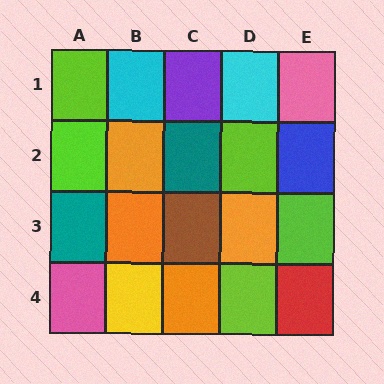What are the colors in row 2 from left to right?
Lime, orange, teal, lime, blue.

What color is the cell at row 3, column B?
Orange.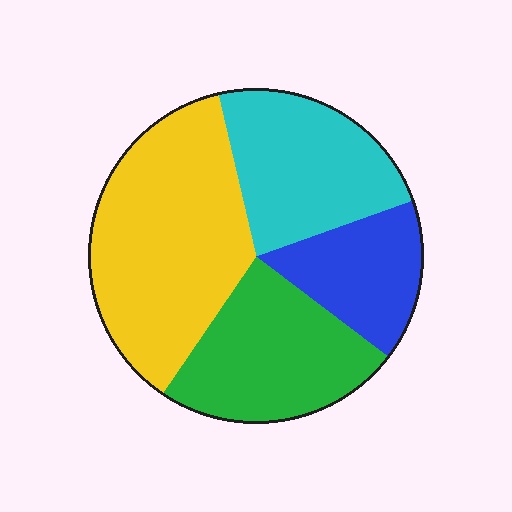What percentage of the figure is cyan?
Cyan covers around 25% of the figure.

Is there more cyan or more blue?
Cyan.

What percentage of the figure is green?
Green takes up about one quarter (1/4) of the figure.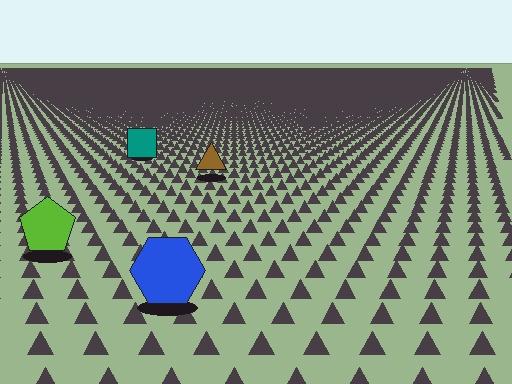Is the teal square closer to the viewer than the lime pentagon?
No. The lime pentagon is closer — you can tell from the texture gradient: the ground texture is coarser near it.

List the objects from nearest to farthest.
From nearest to farthest: the blue hexagon, the lime pentagon, the brown triangle, the teal square.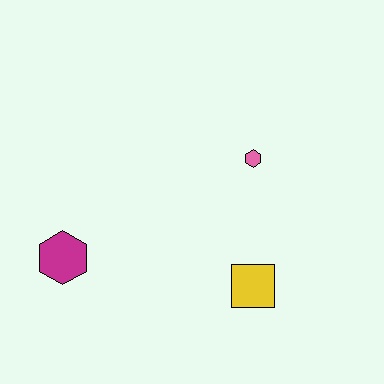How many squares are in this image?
There is 1 square.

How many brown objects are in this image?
There are no brown objects.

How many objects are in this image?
There are 3 objects.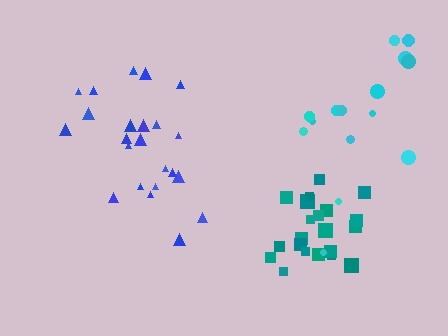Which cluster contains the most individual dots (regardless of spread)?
Blue (23).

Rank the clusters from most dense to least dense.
teal, blue, cyan.